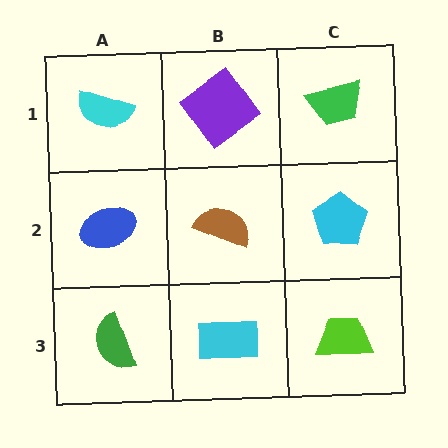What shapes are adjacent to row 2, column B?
A purple diamond (row 1, column B), a cyan rectangle (row 3, column B), a blue ellipse (row 2, column A), a cyan pentagon (row 2, column C).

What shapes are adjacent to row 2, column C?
A green trapezoid (row 1, column C), a lime trapezoid (row 3, column C), a brown semicircle (row 2, column B).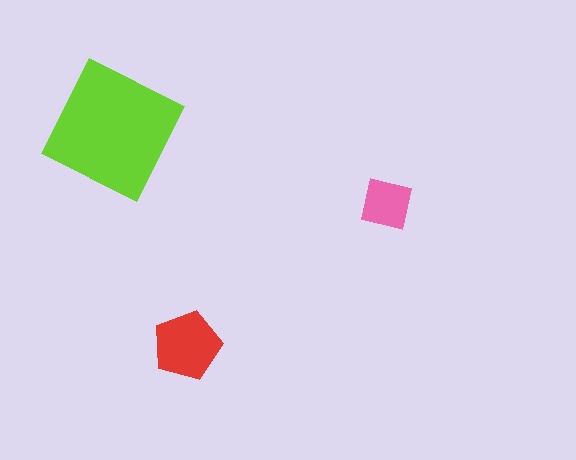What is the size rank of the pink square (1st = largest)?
3rd.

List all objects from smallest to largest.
The pink square, the red pentagon, the lime square.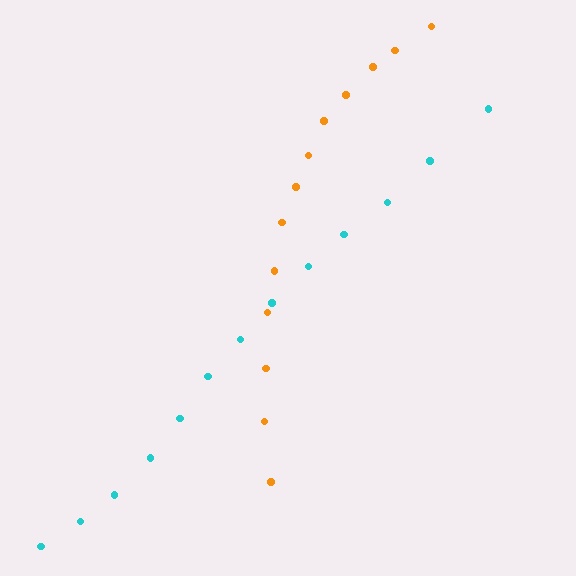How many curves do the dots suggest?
There are 2 distinct paths.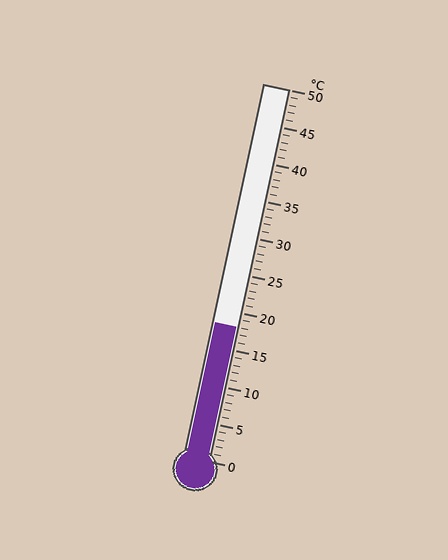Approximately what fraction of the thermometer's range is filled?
The thermometer is filled to approximately 35% of its range.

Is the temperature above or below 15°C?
The temperature is above 15°C.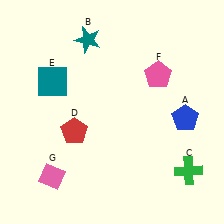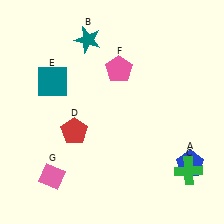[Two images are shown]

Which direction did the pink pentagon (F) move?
The pink pentagon (F) moved left.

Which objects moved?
The objects that moved are: the blue pentagon (A), the pink pentagon (F).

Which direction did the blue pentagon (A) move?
The blue pentagon (A) moved down.